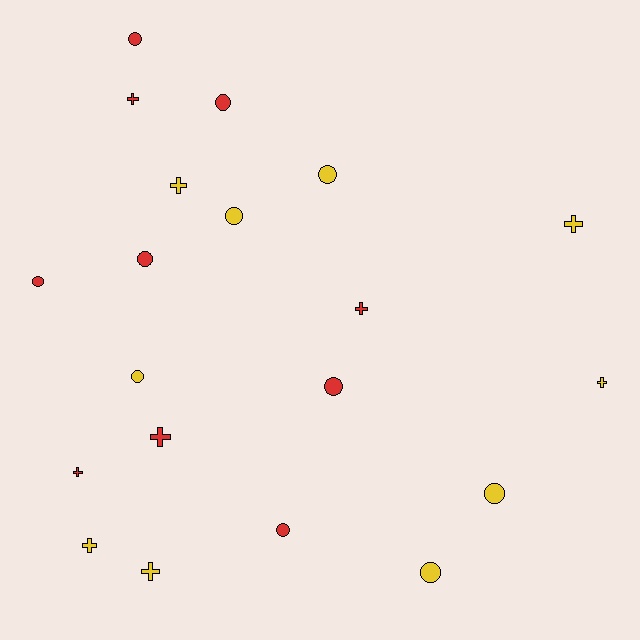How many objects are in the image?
There are 20 objects.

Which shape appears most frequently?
Circle, with 11 objects.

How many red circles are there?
There are 6 red circles.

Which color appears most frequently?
Yellow, with 10 objects.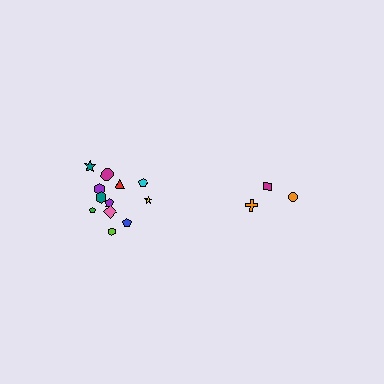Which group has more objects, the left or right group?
The left group.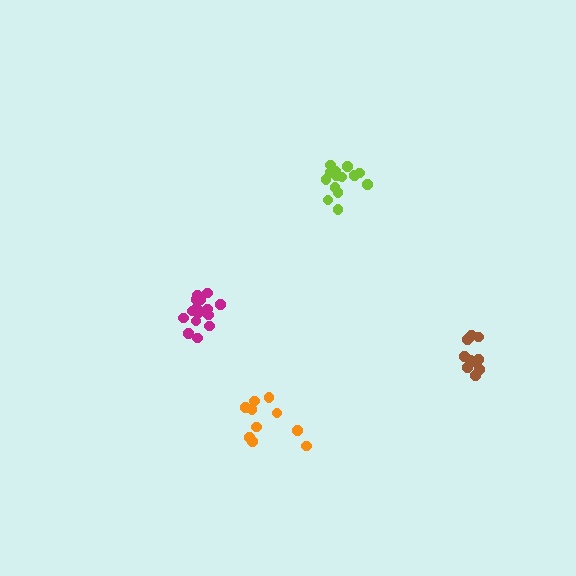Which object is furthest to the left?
The magenta cluster is leftmost.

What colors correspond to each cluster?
The clusters are colored: brown, magenta, lime, orange.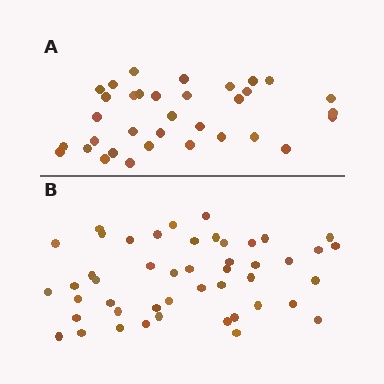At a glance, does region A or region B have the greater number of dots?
Region B (the bottom region) has more dots.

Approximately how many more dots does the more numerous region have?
Region B has approximately 15 more dots than region A.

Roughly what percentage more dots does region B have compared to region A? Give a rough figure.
About 40% more.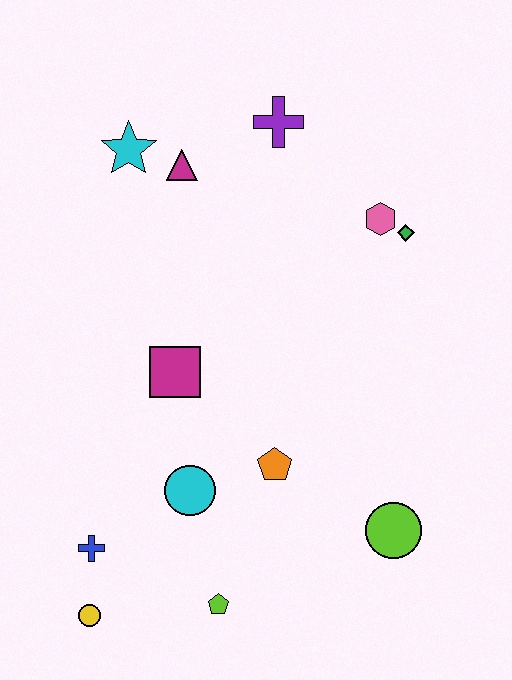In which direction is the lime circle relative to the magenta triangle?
The lime circle is below the magenta triangle.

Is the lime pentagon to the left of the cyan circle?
No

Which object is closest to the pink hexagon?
The green diamond is closest to the pink hexagon.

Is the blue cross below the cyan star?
Yes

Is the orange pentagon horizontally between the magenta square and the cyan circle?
No